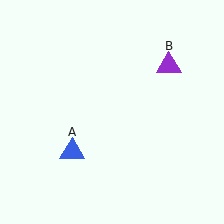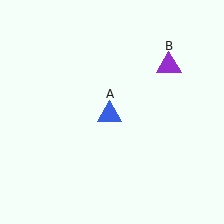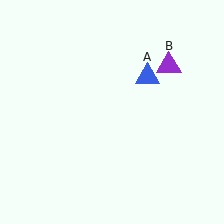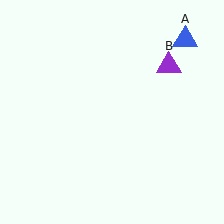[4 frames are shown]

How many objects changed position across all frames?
1 object changed position: blue triangle (object A).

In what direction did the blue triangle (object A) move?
The blue triangle (object A) moved up and to the right.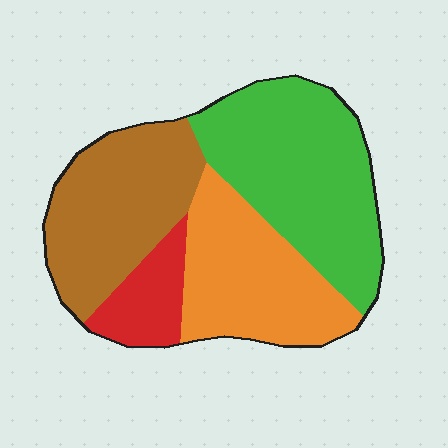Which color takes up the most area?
Green, at roughly 35%.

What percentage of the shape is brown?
Brown covers 28% of the shape.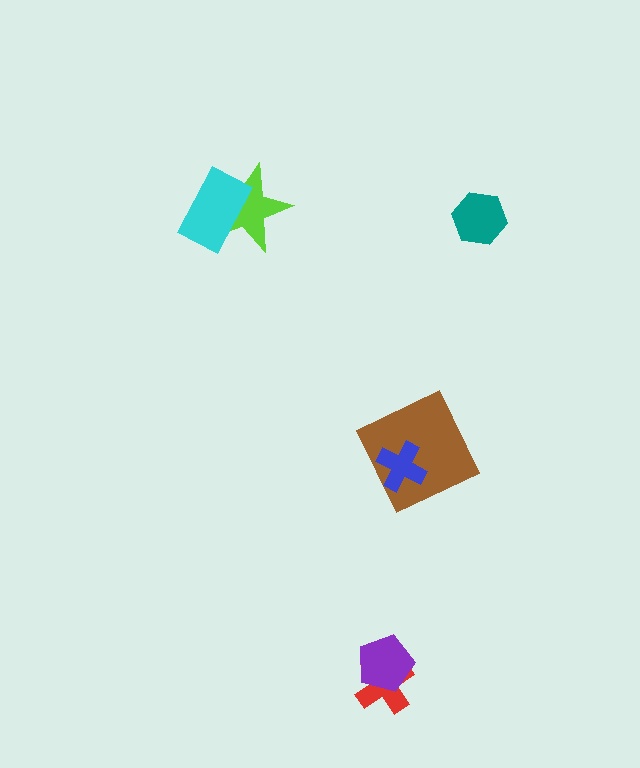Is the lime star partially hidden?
Yes, it is partially covered by another shape.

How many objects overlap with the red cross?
1 object overlaps with the red cross.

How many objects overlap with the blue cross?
1 object overlaps with the blue cross.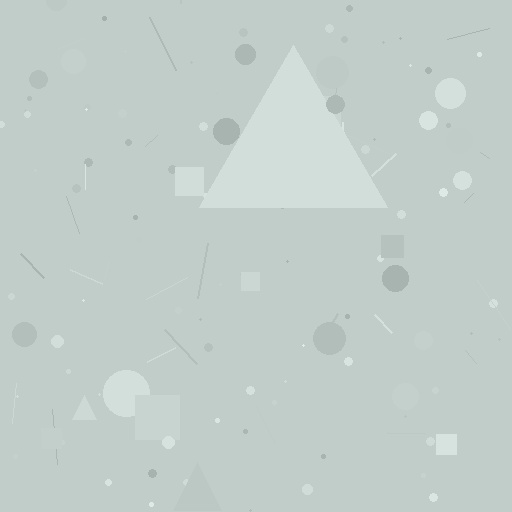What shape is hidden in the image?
A triangle is hidden in the image.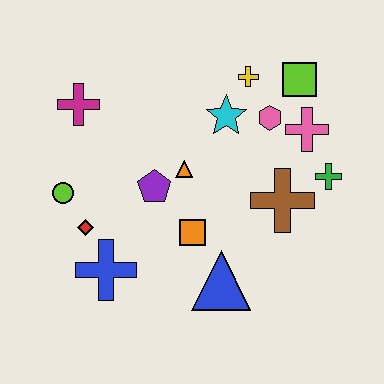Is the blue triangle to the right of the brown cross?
No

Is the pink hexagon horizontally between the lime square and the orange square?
Yes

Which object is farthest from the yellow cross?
The blue cross is farthest from the yellow cross.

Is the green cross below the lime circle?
No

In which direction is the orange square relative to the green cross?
The orange square is to the left of the green cross.